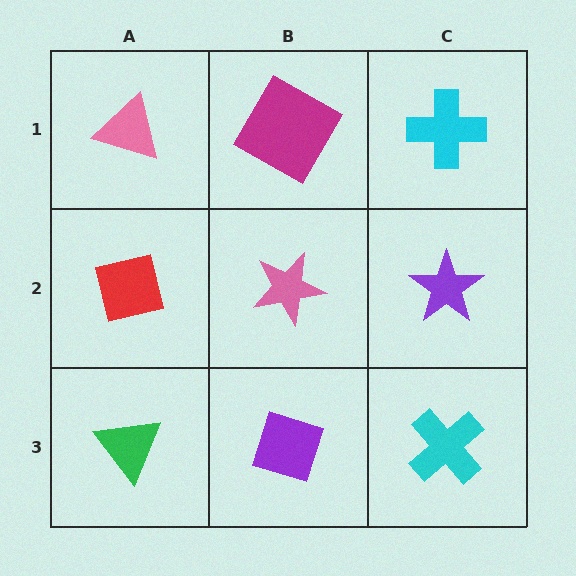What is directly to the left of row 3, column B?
A green triangle.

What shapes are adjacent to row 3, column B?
A pink star (row 2, column B), a green triangle (row 3, column A), a cyan cross (row 3, column C).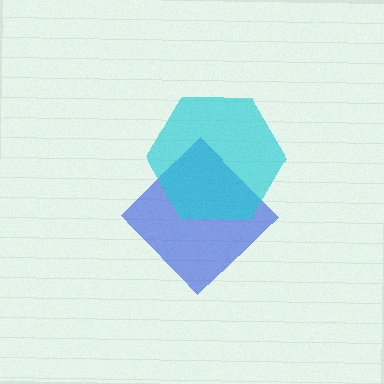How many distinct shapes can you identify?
There are 2 distinct shapes: a blue diamond, a cyan hexagon.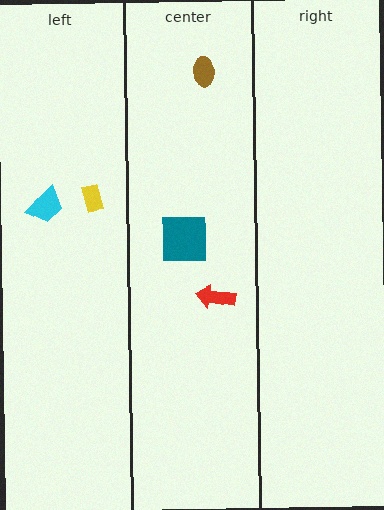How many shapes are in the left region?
2.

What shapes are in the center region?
The red arrow, the brown ellipse, the teal square.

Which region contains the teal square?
The center region.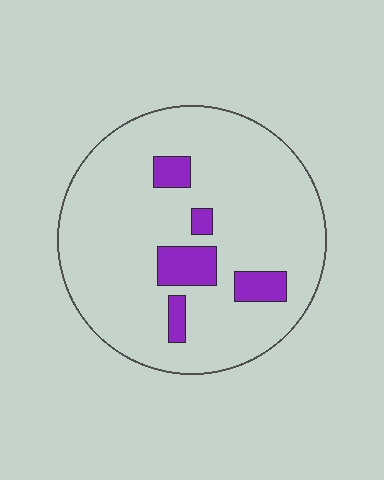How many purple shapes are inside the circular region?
5.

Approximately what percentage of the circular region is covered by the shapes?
Approximately 10%.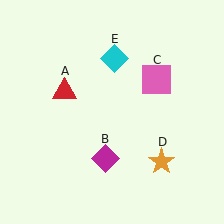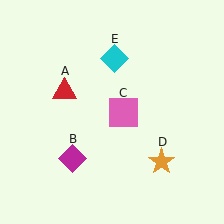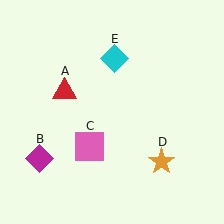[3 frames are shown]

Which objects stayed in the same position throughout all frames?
Red triangle (object A) and orange star (object D) and cyan diamond (object E) remained stationary.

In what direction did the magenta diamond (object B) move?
The magenta diamond (object B) moved left.